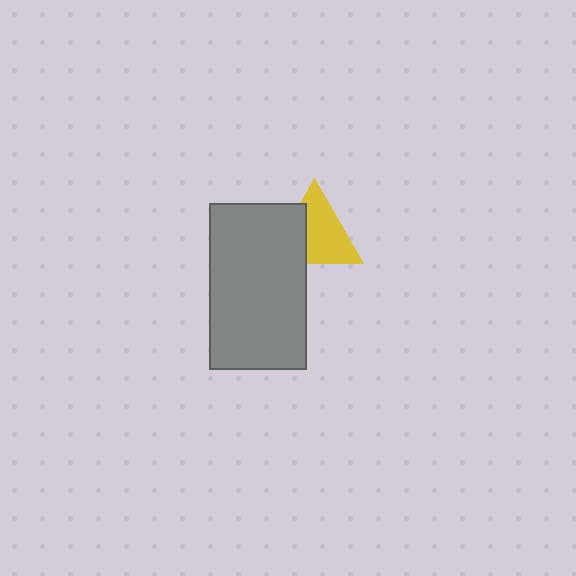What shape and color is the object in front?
The object in front is a gray rectangle.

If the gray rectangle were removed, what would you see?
You would see the complete yellow triangle.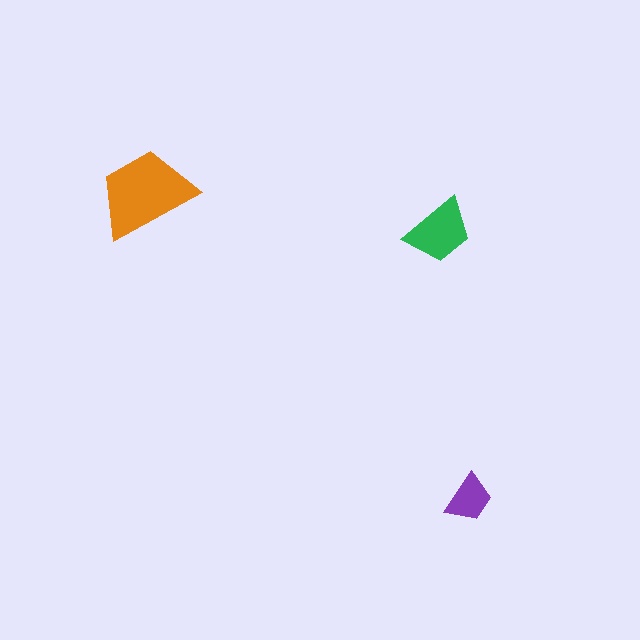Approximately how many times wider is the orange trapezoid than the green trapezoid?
About 1.5 times wider.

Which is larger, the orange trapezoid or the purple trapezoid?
The orange one.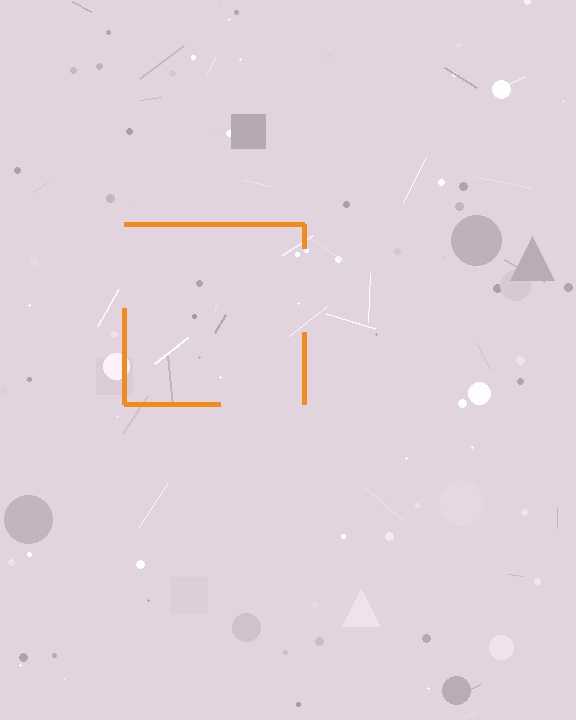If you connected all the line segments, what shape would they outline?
They would outline a square.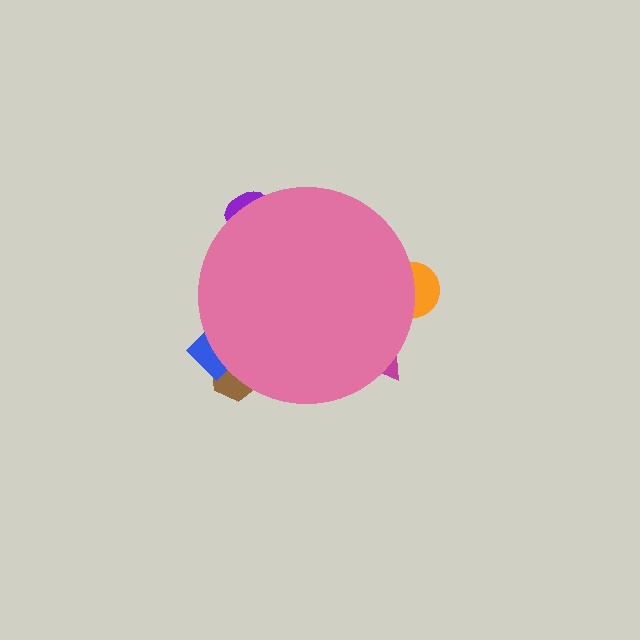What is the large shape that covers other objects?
A pink circle.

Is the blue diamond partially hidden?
Yes, the blue diamond is partially hidden behind the pink circle.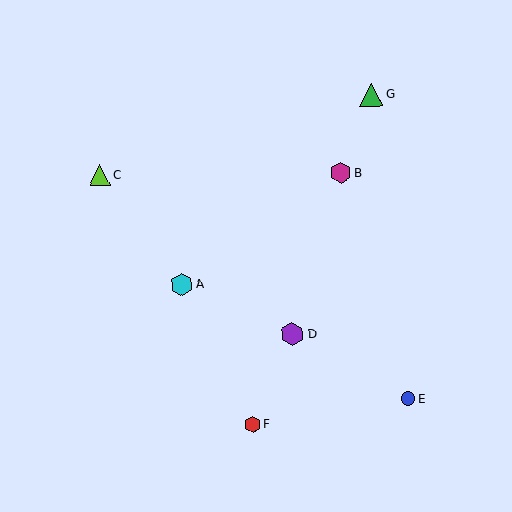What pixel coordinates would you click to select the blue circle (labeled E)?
Click at (408, 399) to select the blue circle E.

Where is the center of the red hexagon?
The center of the red hexagon is at (253, 425).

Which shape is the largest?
The green triangle (labeled G) is the largest.